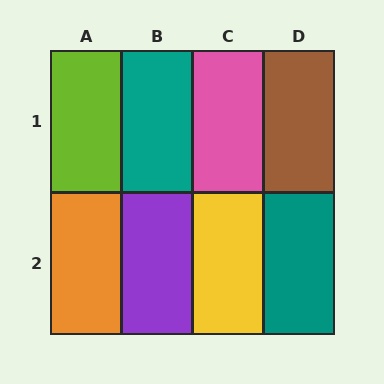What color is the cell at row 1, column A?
Lime.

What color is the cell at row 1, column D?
Brown.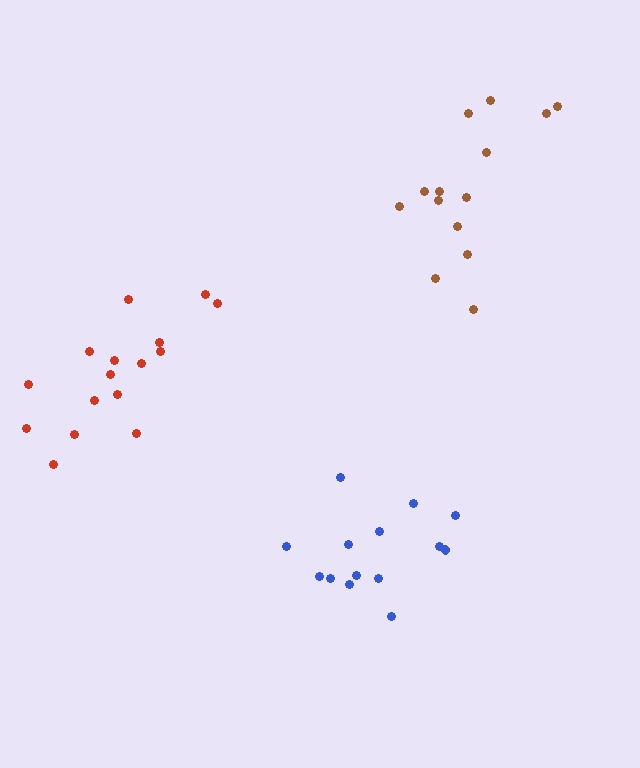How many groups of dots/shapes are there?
There are 3 groups.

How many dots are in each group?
Group 1: 16 dots, Group 2: 14 dots, Group 3: 14 dots (44 total).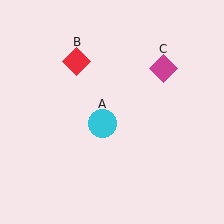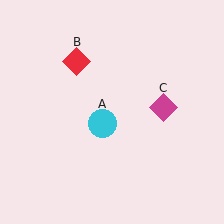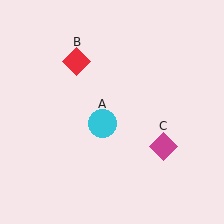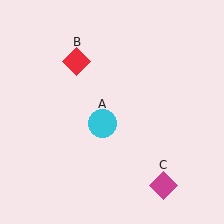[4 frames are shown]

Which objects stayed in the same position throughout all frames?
Cyan circle (object A) and red diamond (object B) remained stationary.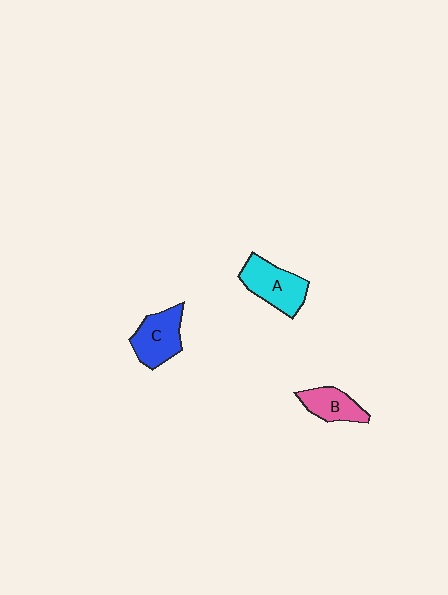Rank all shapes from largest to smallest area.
From largest to smallest: A (cyan), C (blue), B (pink).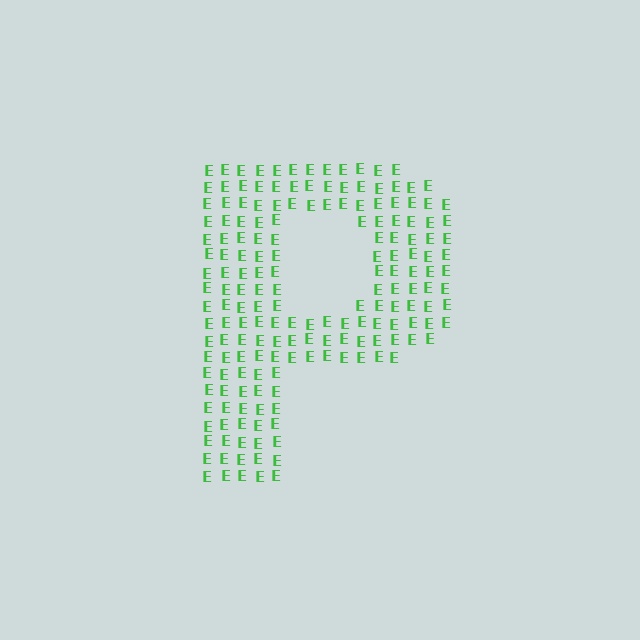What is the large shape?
The large shape is the letter P.